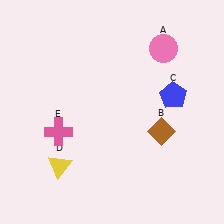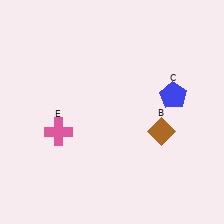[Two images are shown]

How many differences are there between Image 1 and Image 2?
There are 2 differences between the two images.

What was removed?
The pink circle (A), the yellow triangle (D) were removed in Image 2.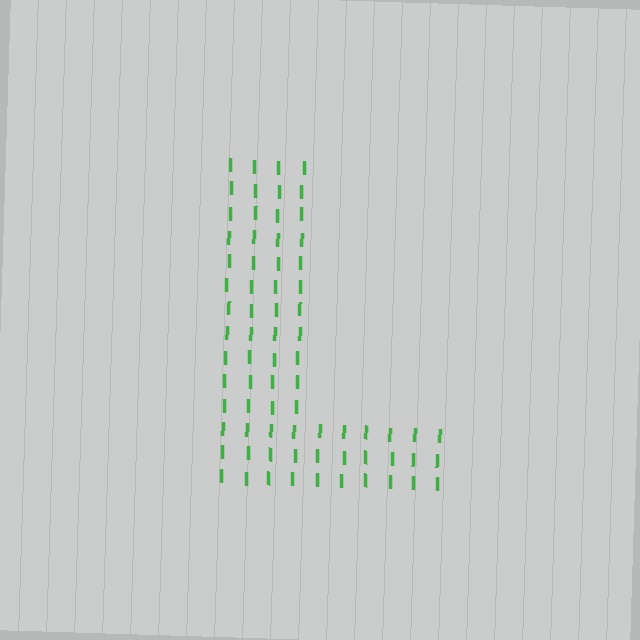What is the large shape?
The large shape is the letter L.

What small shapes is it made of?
It is made of small letter I's.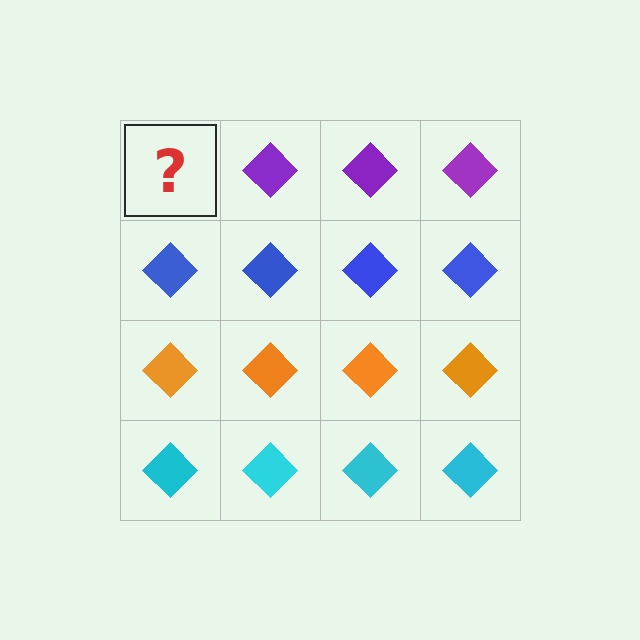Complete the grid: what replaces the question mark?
The question mark should be replaced with a purple diamond.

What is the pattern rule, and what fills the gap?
The rule is that each row has a consistent color. The gap should be filled with a purple diamond.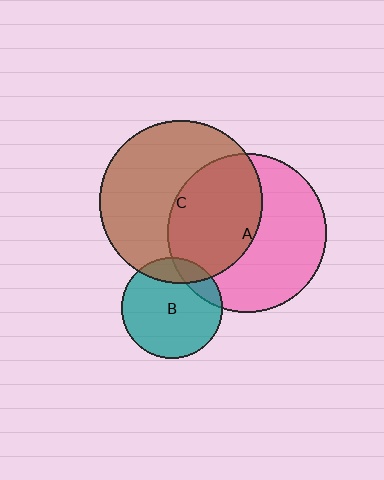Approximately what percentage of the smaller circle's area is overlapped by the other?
Approximately 45%.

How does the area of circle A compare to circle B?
Approximately 2.5 times.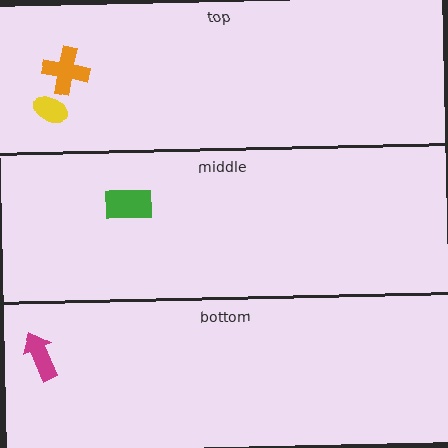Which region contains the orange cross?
The top region.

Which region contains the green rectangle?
The middle region.